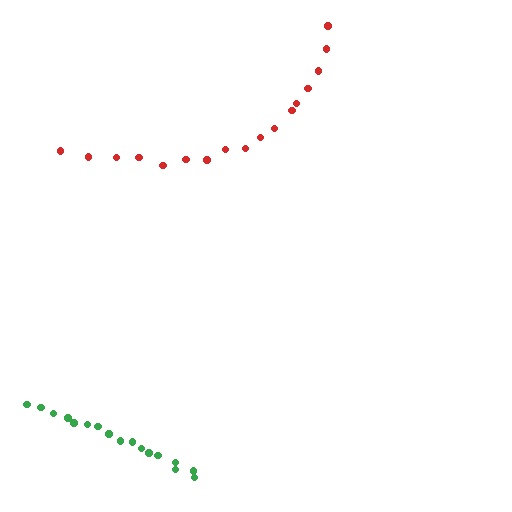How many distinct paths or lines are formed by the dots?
There are 2 distinct paths.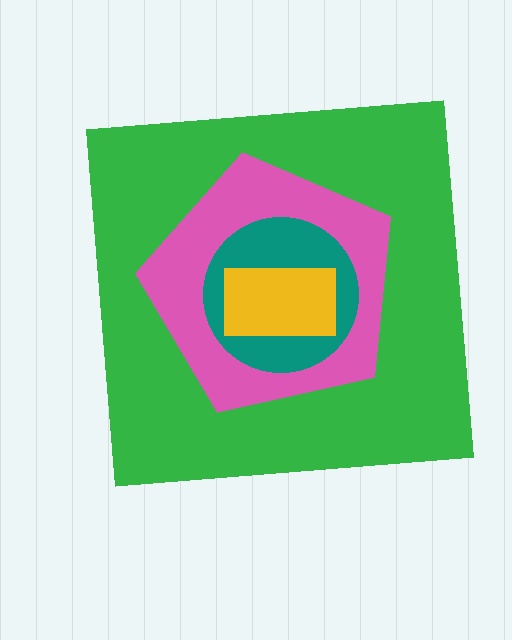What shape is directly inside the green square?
The pink pentagon.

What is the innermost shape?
The yellow rectangle.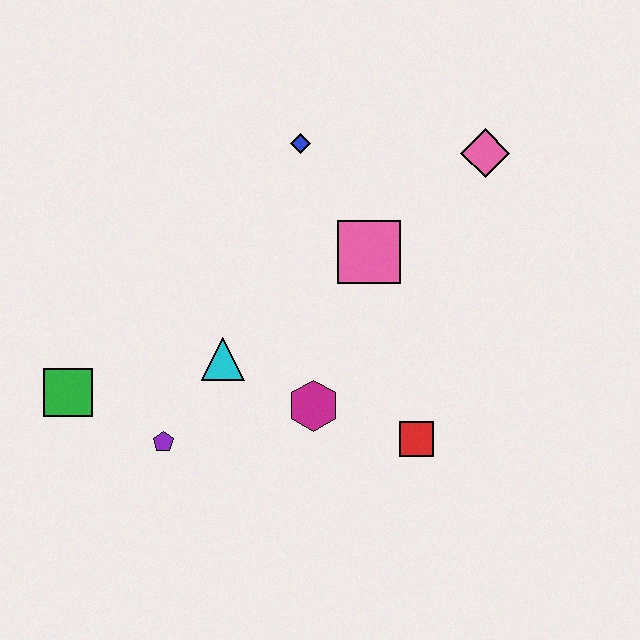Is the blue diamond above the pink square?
Yes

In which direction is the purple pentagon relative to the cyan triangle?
The purple pentagon is below the cyan triangle.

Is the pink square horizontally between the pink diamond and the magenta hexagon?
Yes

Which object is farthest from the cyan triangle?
The pink diamond is farthest from the cyan triangle.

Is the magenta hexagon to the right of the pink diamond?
No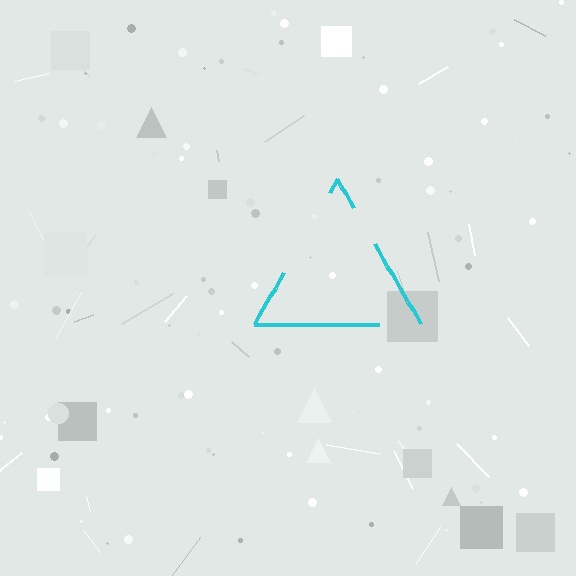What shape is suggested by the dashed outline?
The dashed outline suggests a triangle.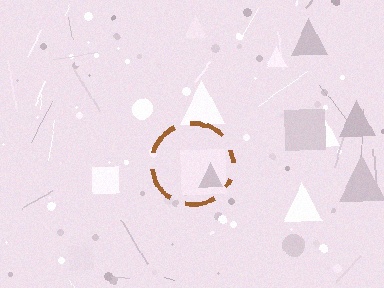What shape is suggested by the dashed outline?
The dashed outline suggests a circle.